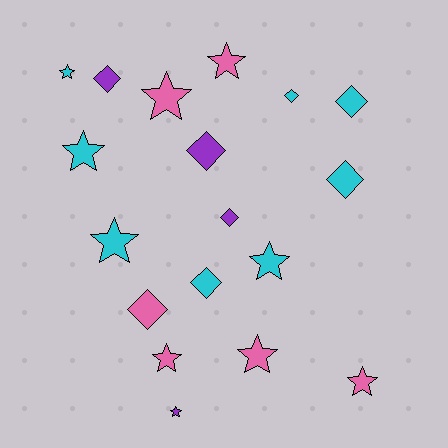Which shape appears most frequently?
Star, with 10 objects.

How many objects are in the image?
There are 18 objects.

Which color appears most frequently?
Cyan, with 8 objects.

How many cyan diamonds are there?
There are 4 cyan diamonds.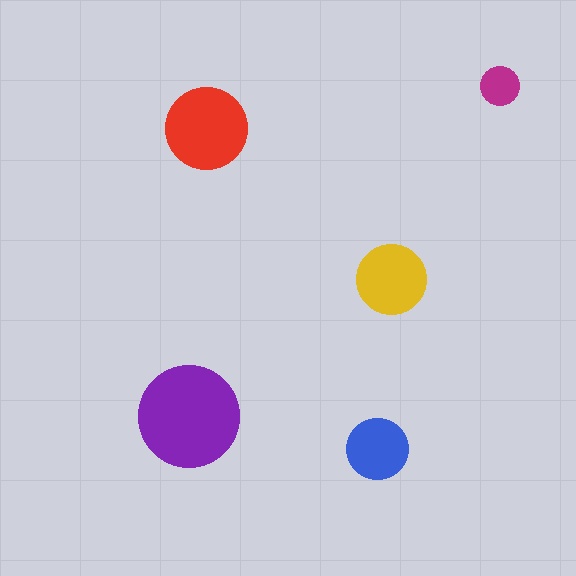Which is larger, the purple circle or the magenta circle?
The purple one.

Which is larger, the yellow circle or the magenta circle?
The yellow one.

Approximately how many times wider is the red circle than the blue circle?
About 1.5 times wider.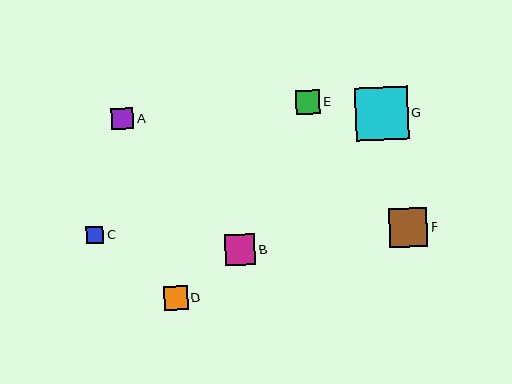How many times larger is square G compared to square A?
Square G is approximately 2.4 times the size of square A.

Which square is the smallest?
Square C is the smallest with a size of approximately 17 pixels.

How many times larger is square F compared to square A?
Square F is approximately 1.7 times the size of square A.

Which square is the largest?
Square G is the largest with a size of approximately 52 pixels.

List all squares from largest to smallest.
From largest to smallest: G, F, B, E, D, A, C.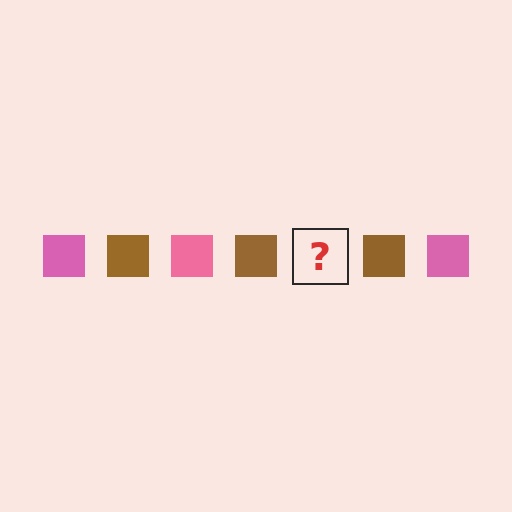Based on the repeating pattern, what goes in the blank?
The blank should be a pink square.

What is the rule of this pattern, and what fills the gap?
The rule is that the pattern cycles through pink, brown squares. The gap should be filled with a pink square.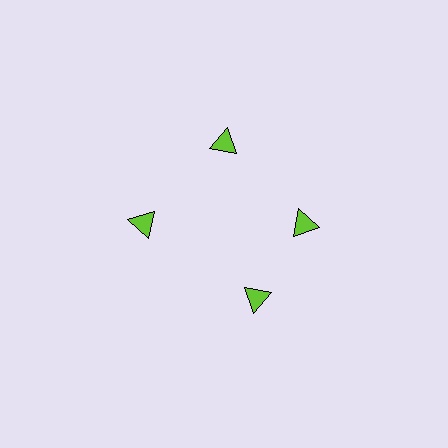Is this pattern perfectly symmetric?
No. The 4 lime triangles are arranged in a ring, but one element near the 6 o'clock position is rotated out of alignment along the ring, breaking the 4-fold rotational symmetry.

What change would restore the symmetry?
The symmetry would be restored by rotating it back into even spacing with its neighbors so that all 4 triangles sit at equal angles and equal distance from the center.